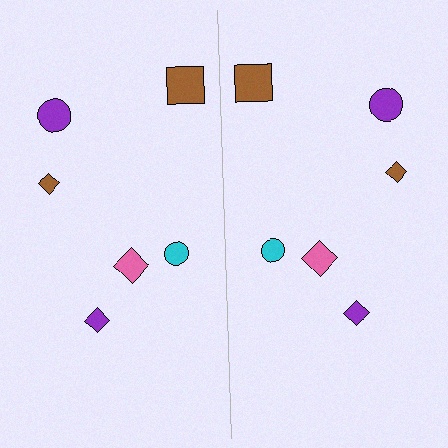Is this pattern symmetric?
Yes, this pattern has bilateral (reflection) symmetry.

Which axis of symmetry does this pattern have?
The pattern has a vertical axis of symmetry running through the center of the image.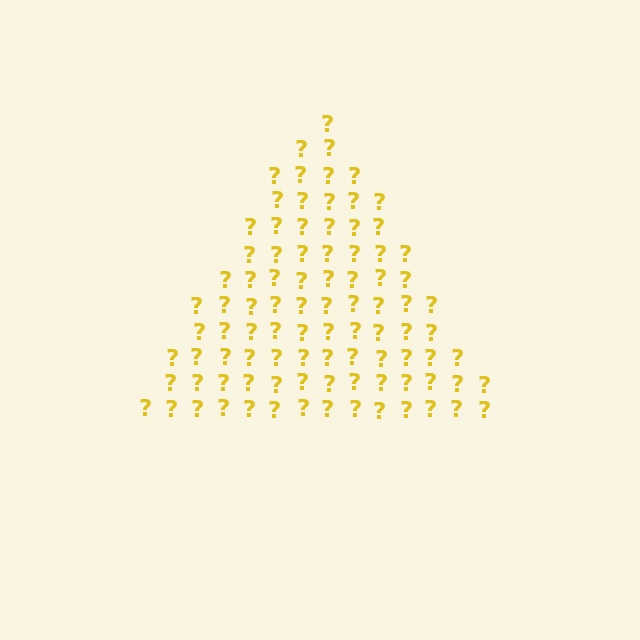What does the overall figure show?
The overall figure shows a triangle.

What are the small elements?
The small elements are question marks.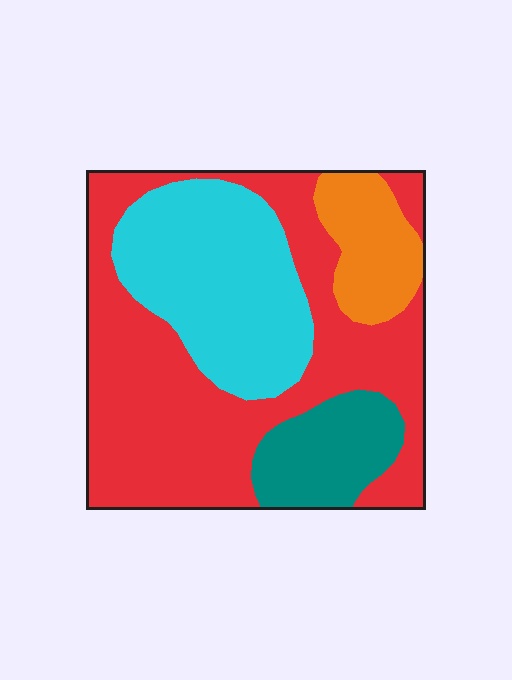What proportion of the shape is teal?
Teal covers 12% of the shape.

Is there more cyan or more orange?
Cyan.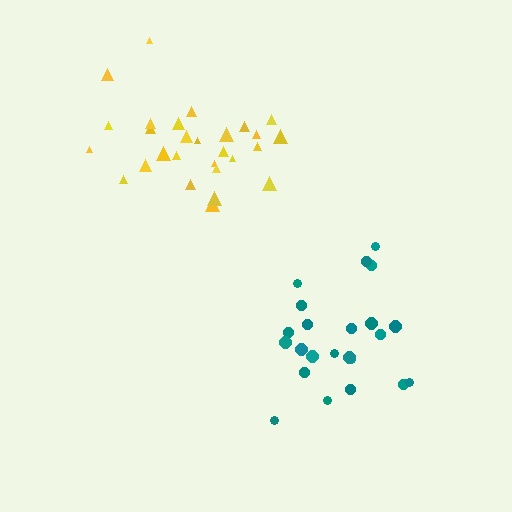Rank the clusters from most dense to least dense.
yellow, teal.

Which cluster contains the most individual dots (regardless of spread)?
Yellow (28).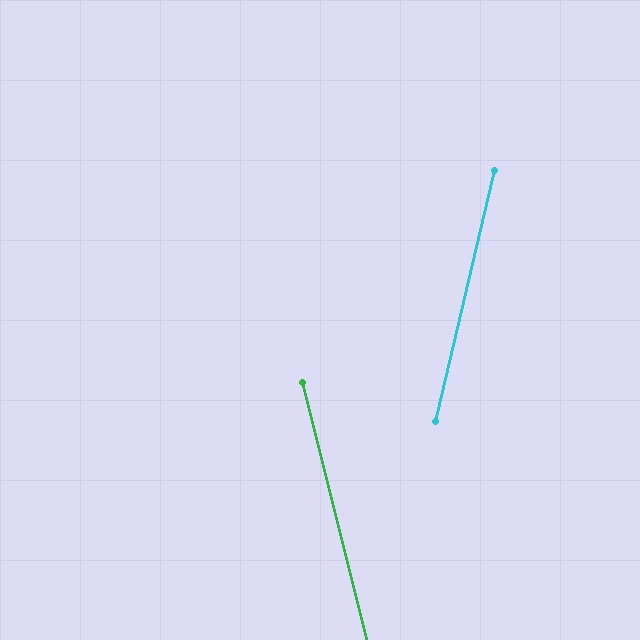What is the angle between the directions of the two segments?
Approximately 27 degrees.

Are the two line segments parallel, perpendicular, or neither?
Neither parallel nor perpendicular — they differ by about 27°.